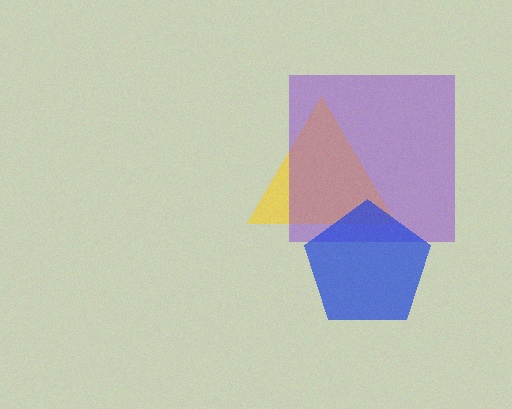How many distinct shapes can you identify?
There are 3 distinct shapes: a yellow triangle, a purple square, a blue pentagon.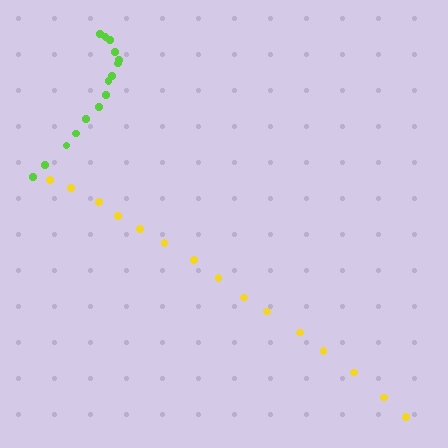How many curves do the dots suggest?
There are 2 distinct paths.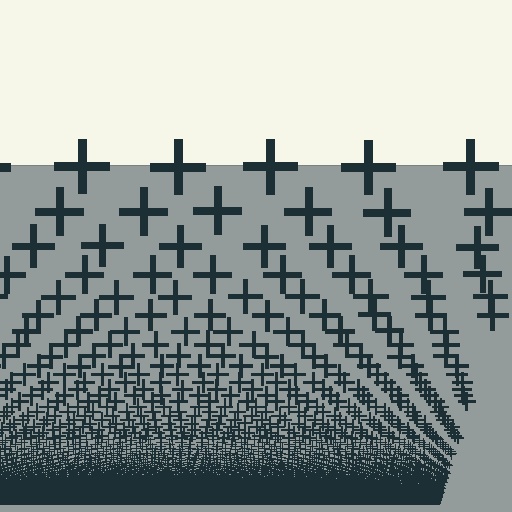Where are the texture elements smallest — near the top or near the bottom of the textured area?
Near the bottom.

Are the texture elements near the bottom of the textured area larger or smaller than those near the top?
Smaller. The gradient is inverted — elements near the bottom are smaller and denser.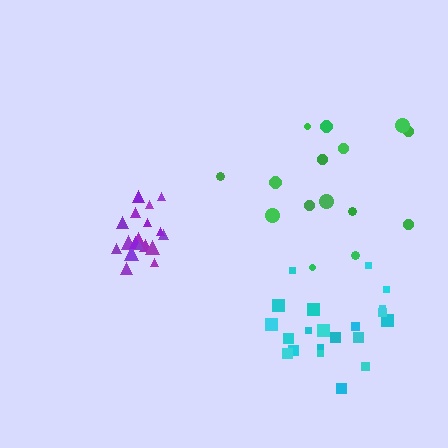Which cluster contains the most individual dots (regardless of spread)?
Cyan (21).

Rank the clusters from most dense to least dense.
purple, cyan, green.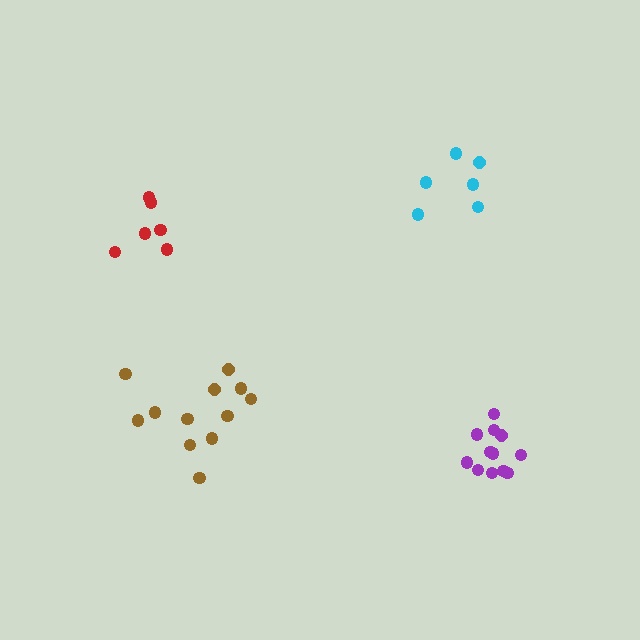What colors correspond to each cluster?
The clusters are colored: cyan, brown, purple, red.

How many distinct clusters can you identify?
There are 4 distinct clusters.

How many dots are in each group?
Group 1: 6 dots, Group 2: 12 dots, Group 3: 12 dots, Group 4: 6 dots (36 total).